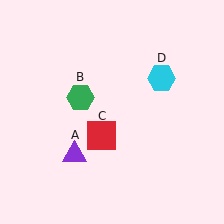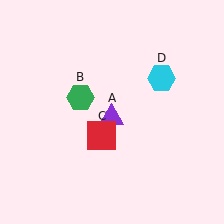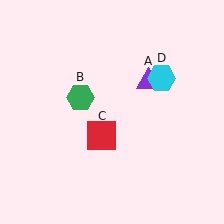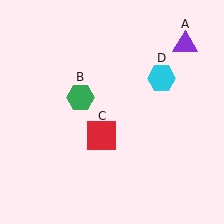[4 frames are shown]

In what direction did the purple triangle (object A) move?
The purple triangle (object A) moved up and to the right.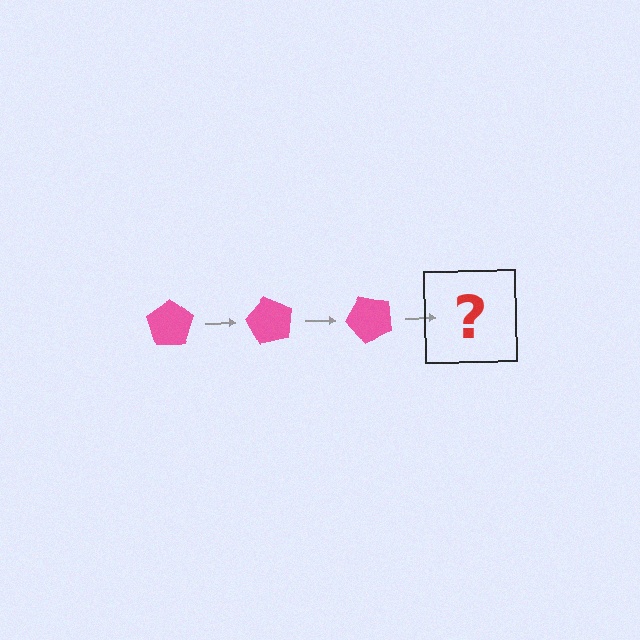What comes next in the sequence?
The next element should be a pink pentagon rotated 180 degrees.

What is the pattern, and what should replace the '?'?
The pattern is that the pentagon rotates 60 degrees each step. The '?' should be a pink pentagon rotated 180 degrees.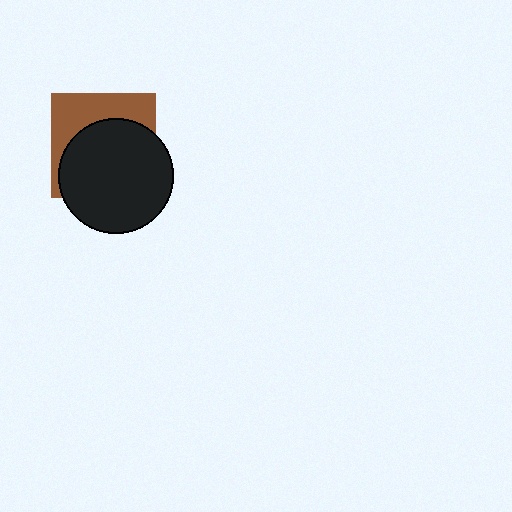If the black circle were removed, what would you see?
You would see the complete brown square.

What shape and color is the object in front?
The object in front is a black circle.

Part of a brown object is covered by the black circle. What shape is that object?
It is a square.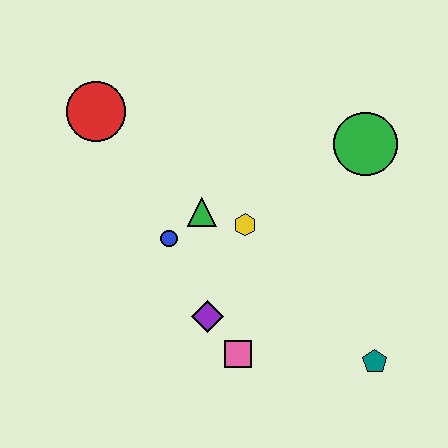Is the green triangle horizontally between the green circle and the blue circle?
Yes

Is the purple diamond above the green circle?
No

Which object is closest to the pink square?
The purple diamond is closest to the pink square.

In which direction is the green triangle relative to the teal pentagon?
The green triangle is to the left of the teal pentagon.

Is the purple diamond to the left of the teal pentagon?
Yes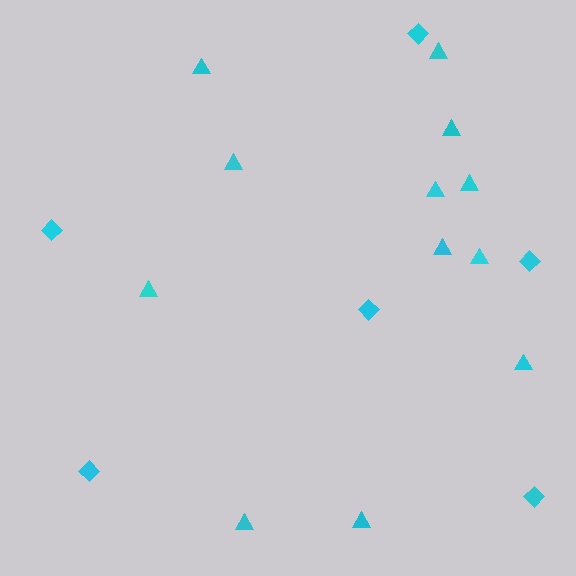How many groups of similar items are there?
There are 2 groups: one group of diamonds (6) and one group of triangles (12).